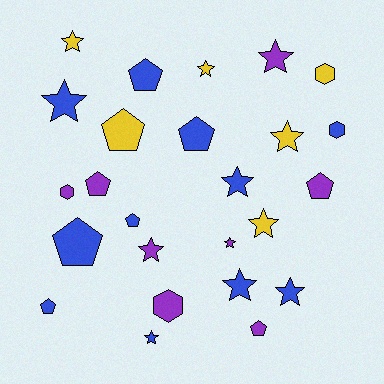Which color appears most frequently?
Blue, with 11 objects.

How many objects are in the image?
There are 25 objects.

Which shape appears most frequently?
Star, with 12 objects.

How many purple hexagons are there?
There are 2 purple hexagons.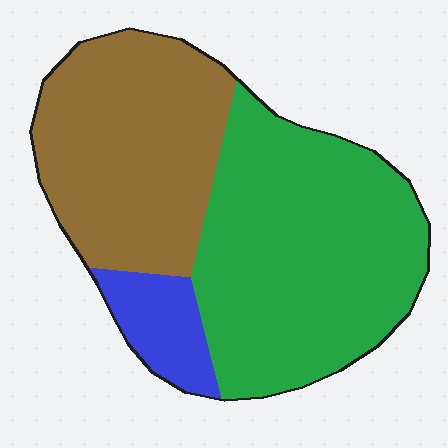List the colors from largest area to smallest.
From largest to smallest: green, brown, blue.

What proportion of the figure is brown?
Brown covers 39% of the figure.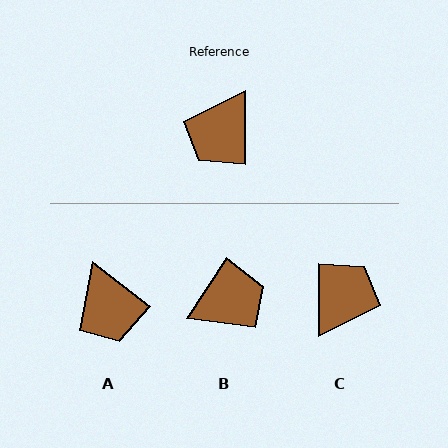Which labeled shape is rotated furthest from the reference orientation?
C, about 179 degrees away.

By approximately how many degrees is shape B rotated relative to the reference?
Approximately 147 degrees counter-clockwise.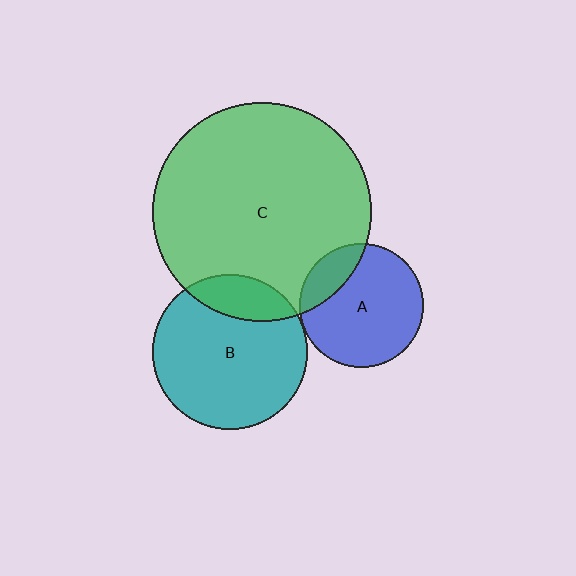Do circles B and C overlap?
Yes.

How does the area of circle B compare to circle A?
Approximately 1.6 times.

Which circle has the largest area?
Circle C (green).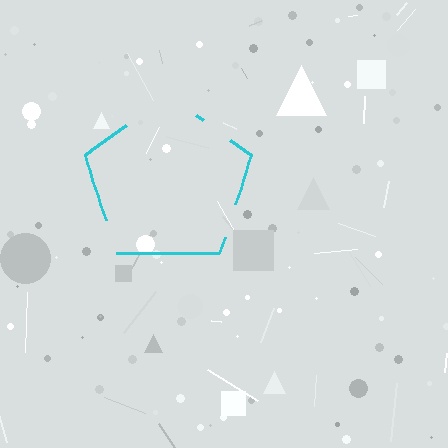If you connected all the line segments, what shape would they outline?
They would outline a pentagon.